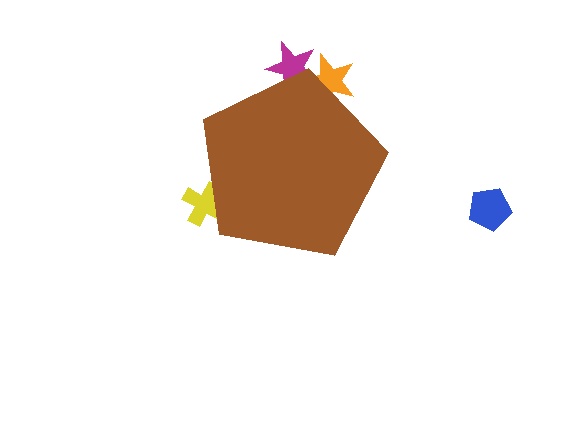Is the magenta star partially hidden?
Yes, the magenta star is partially hidden behind the brown pentagon.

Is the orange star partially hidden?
Yes, the orange star is partially hidden behind the brown pentagon.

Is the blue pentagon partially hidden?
No, the blue pentagon is fully visible.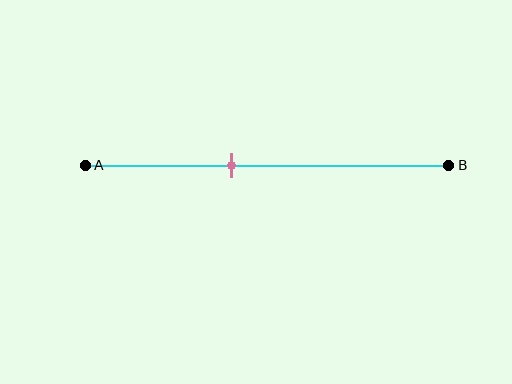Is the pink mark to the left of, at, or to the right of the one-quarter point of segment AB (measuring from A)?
The pink mark is to the right of the one-quarter point of segment AB.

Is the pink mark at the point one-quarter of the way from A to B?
No, the mark is at about 40% from A, not at the 25% one-quarter point.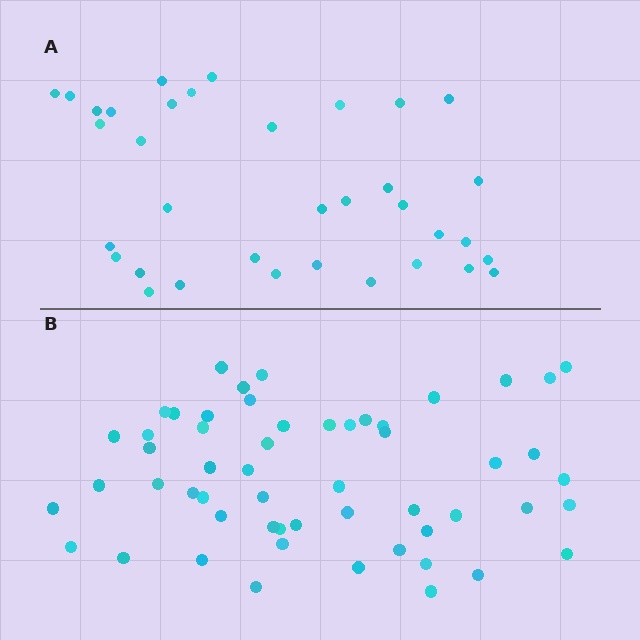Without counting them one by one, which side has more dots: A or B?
Region B (the bottom region) has more dots.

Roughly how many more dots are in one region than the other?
Region B has approximately 20 more dots than region A.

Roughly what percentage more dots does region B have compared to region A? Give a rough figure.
About 55% more.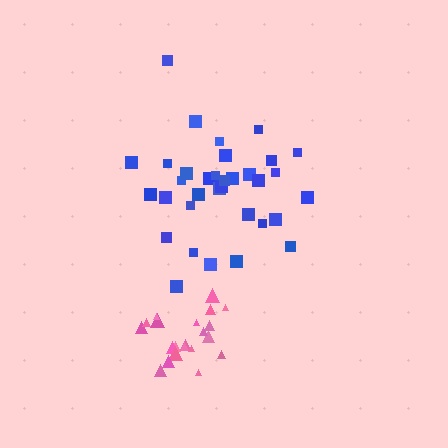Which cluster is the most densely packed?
Pink.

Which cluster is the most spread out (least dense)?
Blue.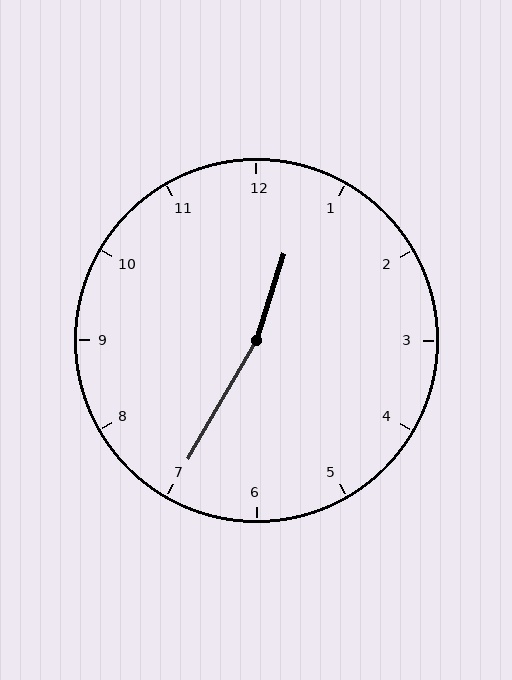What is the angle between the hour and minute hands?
Approximately 168 degrees.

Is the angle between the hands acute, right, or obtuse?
It is obtuse.